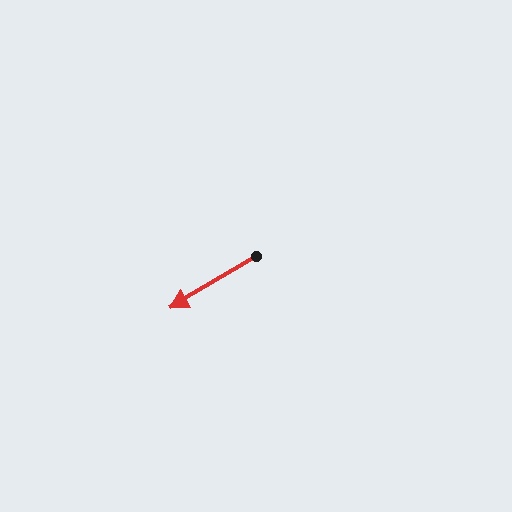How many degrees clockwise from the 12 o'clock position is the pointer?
Approximately 239 degrees.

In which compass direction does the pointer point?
Southwest.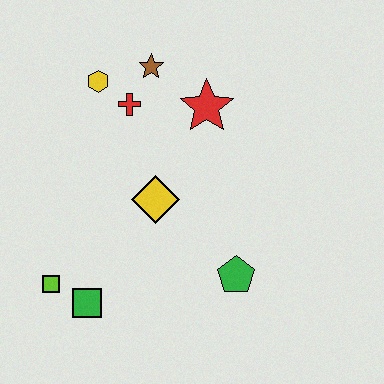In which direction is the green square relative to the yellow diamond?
The green square is below the yellow diamond.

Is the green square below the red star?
Yes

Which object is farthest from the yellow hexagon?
The green pentagon is farthest from the yellow hexagon.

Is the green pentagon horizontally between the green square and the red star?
No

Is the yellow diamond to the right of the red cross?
Yes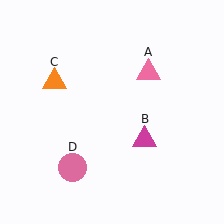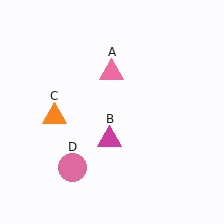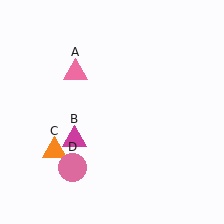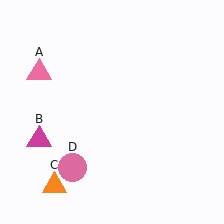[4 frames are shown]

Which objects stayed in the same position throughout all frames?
Pink circle (object D) remained stationary.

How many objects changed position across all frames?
3 objects changed position: pink triangle (object A), magenta triangle (object B), orange triangle (object C).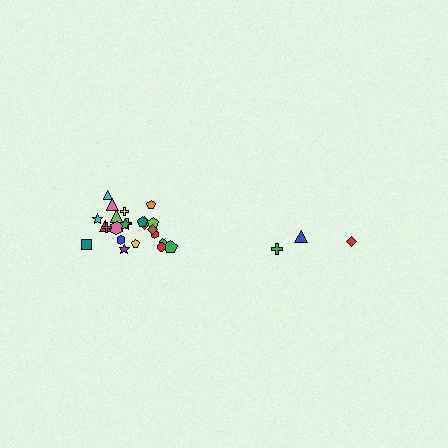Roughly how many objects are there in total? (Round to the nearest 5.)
Roughly 30 objects in total.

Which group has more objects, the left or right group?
The left group.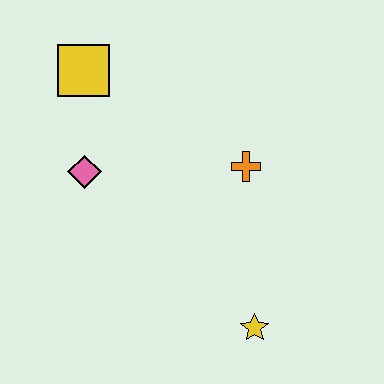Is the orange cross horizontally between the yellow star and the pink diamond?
Yes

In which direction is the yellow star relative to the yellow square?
The yellow star is below the yellow square.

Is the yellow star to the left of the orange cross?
No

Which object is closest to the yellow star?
The orange cross is closest to the yellow star.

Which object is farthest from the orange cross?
The yellow square is farthest from the orange cross.